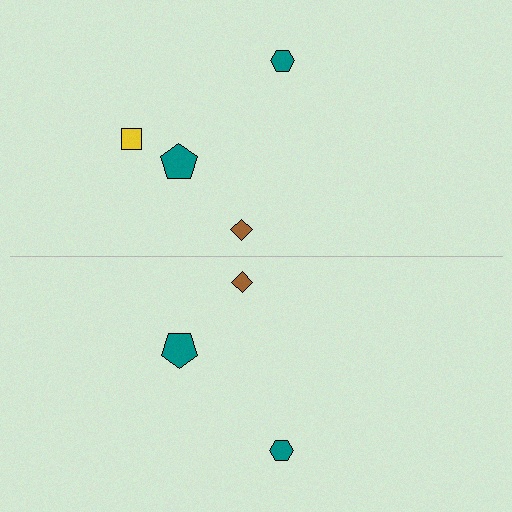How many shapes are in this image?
There are 7 shapes in this image.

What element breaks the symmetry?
A yellow square is missing from the bottom side.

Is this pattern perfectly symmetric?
No, the pattern is not perfectly symmetric. A yellow square is missing from the bottom side.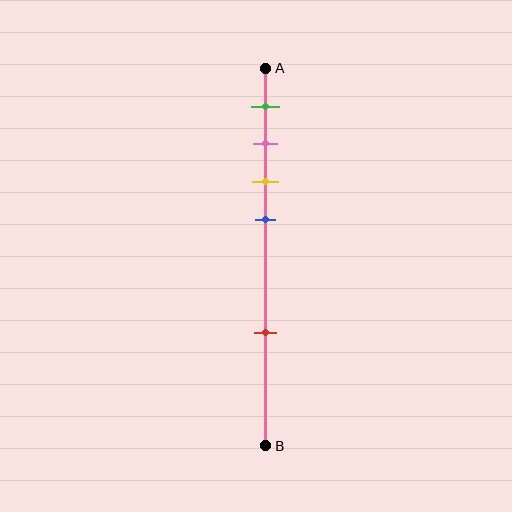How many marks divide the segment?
There are 5 marks dividing the segment.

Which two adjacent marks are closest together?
The pink and yellow marks are the closest adjacent pair.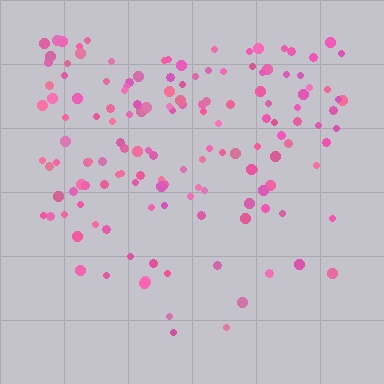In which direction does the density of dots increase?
From bottom to top, with the top side densest.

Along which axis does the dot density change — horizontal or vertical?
Vertical.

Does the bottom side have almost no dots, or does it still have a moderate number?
Still a moderate number, just noticeably fewer than the top.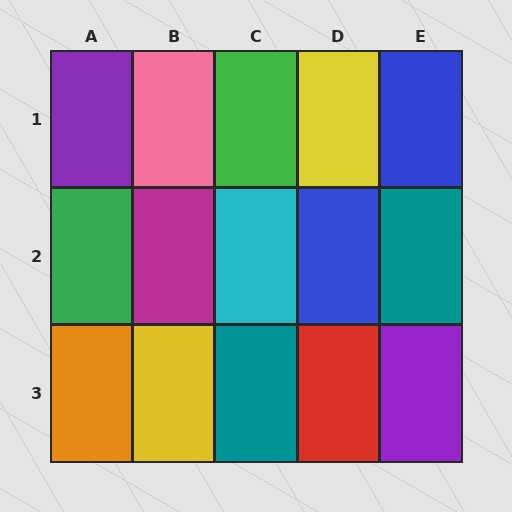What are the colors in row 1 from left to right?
Purple, pink, green, yellow, blue.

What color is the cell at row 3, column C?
Teal.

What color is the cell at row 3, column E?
Purple.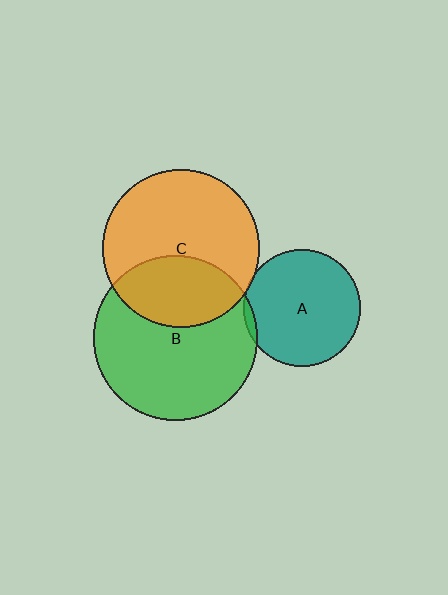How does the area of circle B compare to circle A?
Approximately 2.0 times.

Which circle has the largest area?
Circle B (green).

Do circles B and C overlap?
Yes.